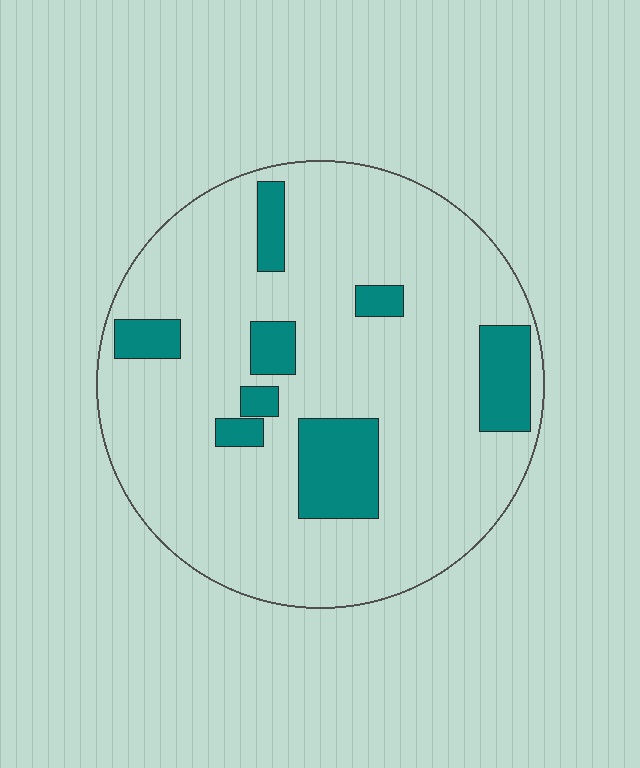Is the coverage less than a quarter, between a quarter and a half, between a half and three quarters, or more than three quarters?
Less than a quarter.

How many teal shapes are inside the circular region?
8.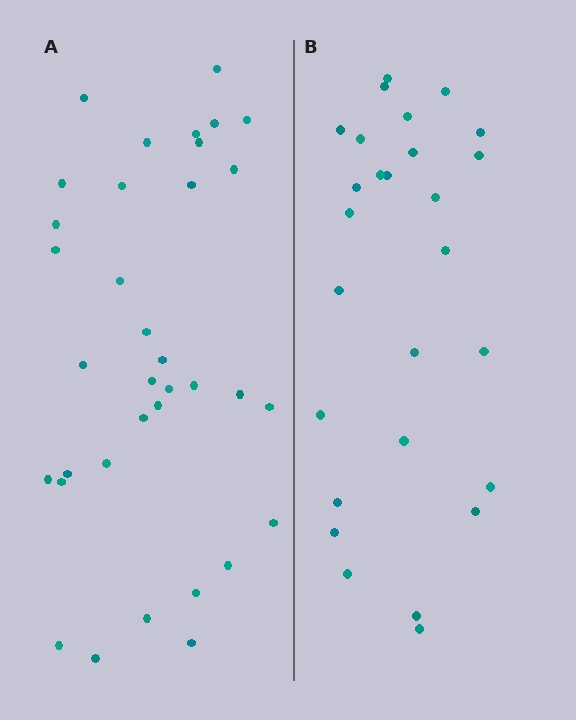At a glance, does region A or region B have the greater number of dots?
Region A (the left region) has more dots.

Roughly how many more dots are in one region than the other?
Region A has roughly 8 or so more dots than region B.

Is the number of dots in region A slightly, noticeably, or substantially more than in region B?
Region A has noticeably more, but not dramatically so. The ratio is roughly 1.3 to 1.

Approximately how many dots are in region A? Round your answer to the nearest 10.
About 40 dots. (The exact count is 35, which rounds to 40.)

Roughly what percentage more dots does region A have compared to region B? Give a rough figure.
About 30% more.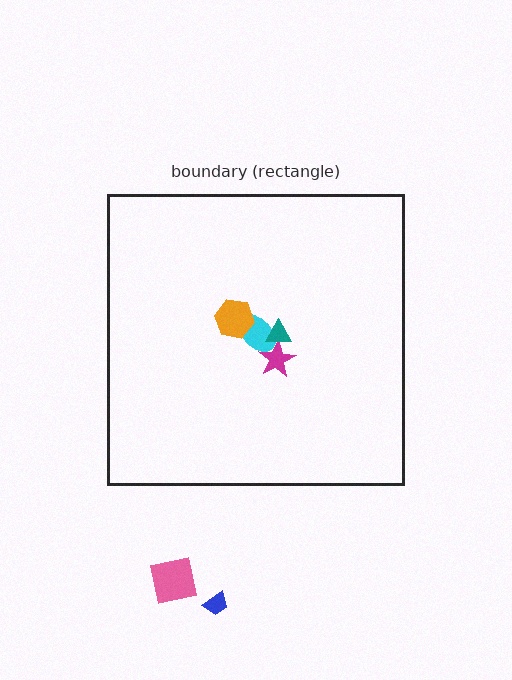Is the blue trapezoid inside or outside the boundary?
Outside.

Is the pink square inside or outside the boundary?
Outside.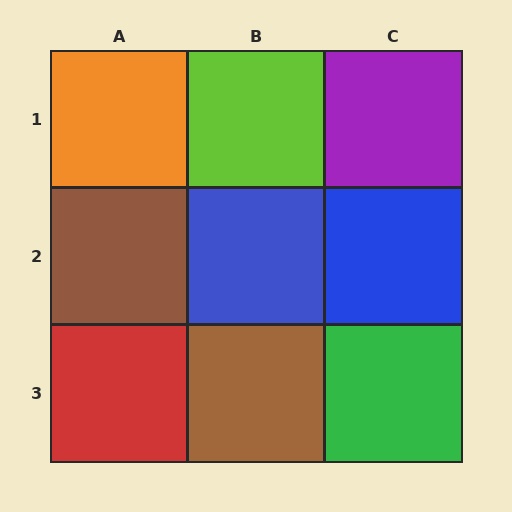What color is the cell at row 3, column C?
Green.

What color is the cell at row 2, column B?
Blue.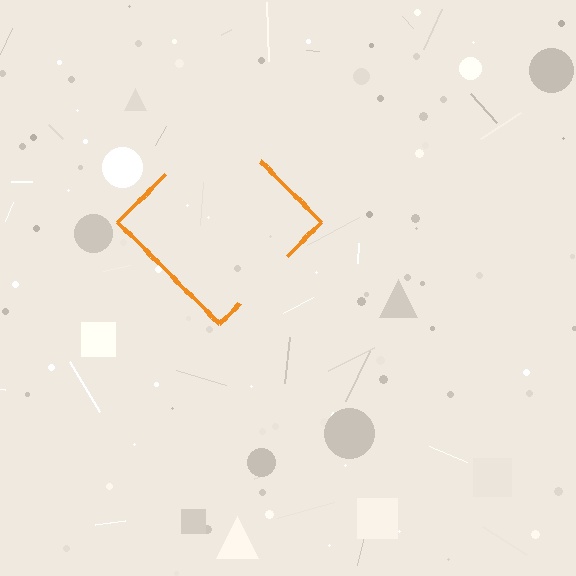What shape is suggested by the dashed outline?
The dashed outline suggests a diamond.